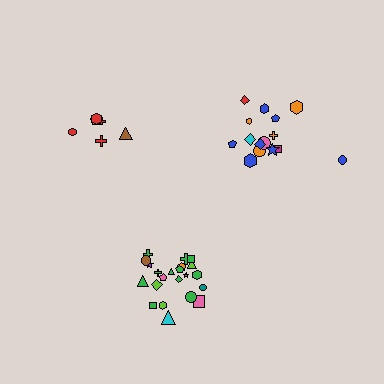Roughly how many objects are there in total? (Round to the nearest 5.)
Roughly 45 objects in total.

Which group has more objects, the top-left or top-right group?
The top-right group.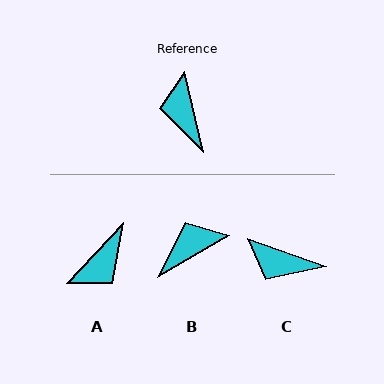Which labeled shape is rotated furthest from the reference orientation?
A, about 124 degrees away.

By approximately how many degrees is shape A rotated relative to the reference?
Approximately 124 degrees counter-clockwise.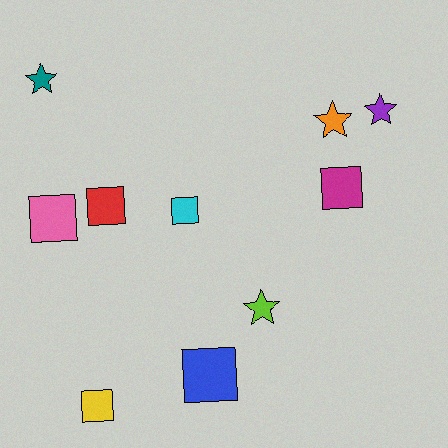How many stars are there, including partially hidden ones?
There are 4 stars.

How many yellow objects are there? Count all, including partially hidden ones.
There is 1 yellow object.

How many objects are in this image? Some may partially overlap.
There are 10 objects.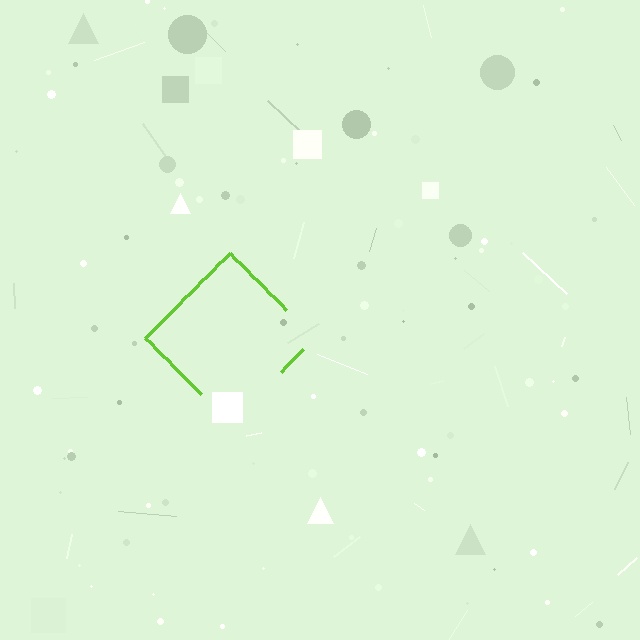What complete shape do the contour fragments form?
The contour fragments form a diamond.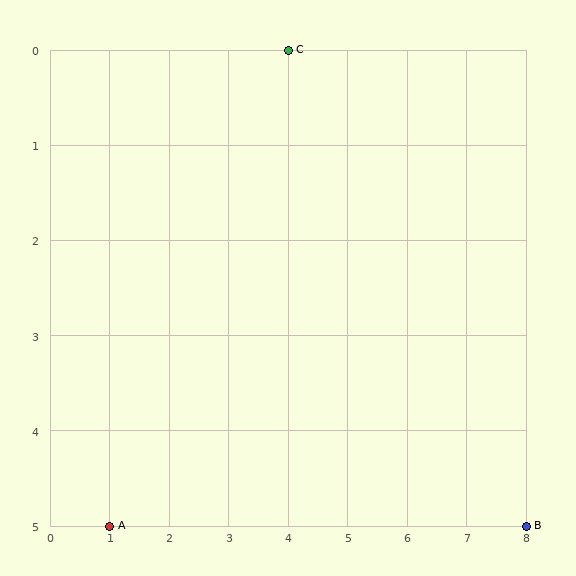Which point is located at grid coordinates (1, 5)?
Point A is at (1, 5).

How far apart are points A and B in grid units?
Points A and B are 7 columns apart.